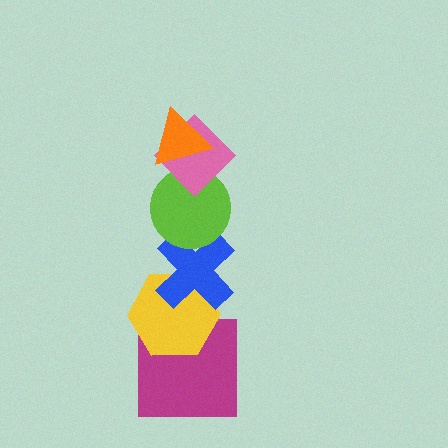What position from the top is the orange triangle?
The orange triangle is 1st from the top.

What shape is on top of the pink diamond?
The orange triangle is on top of the pink diamond.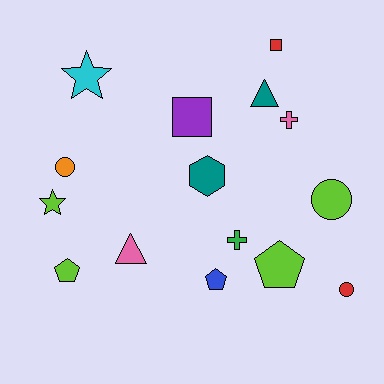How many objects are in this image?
There are 15 objects.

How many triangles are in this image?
There are 2 triangles.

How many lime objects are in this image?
There are 4 lime objects.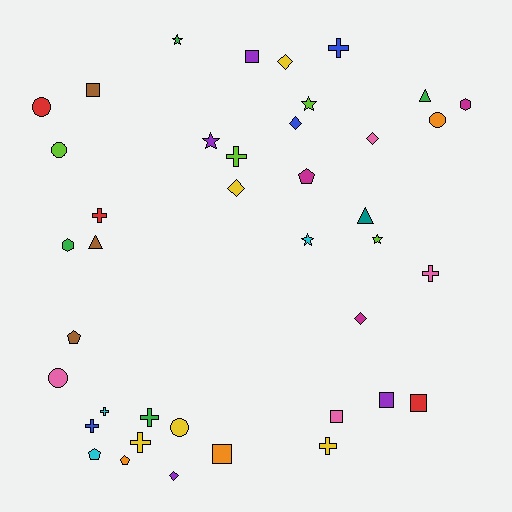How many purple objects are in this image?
There are 4 purple objects.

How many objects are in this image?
There are 40 objects.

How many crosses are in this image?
There are 9 crosses.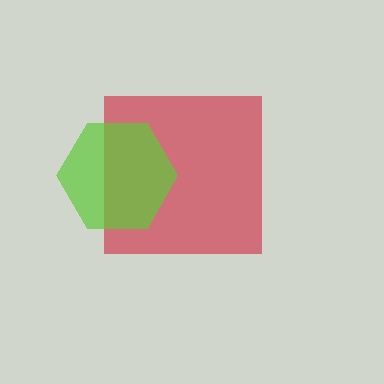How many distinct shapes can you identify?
There are 2 distinct shapes: a red square, a lime hexagon.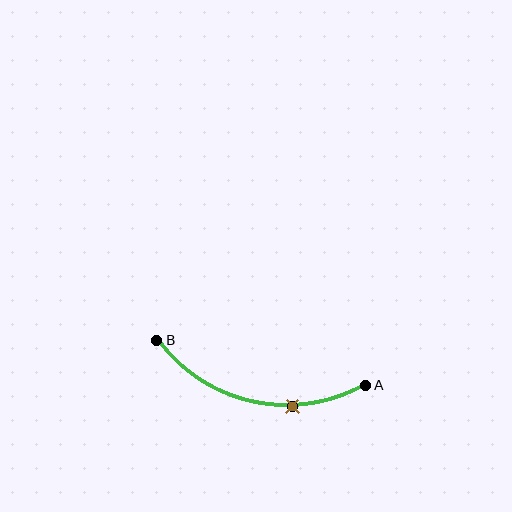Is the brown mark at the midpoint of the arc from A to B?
No. The brown mark lies on the arc but is closer to endpoint A. The arc midpoint would be at the point on the curve equidistant along the arc from both A and B.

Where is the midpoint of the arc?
The arc midpoint is the point on the curve farthest from the straight line joining A and B. It sits below that line.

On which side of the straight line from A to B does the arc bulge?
The arc bulges below the straight line connecting A and B.